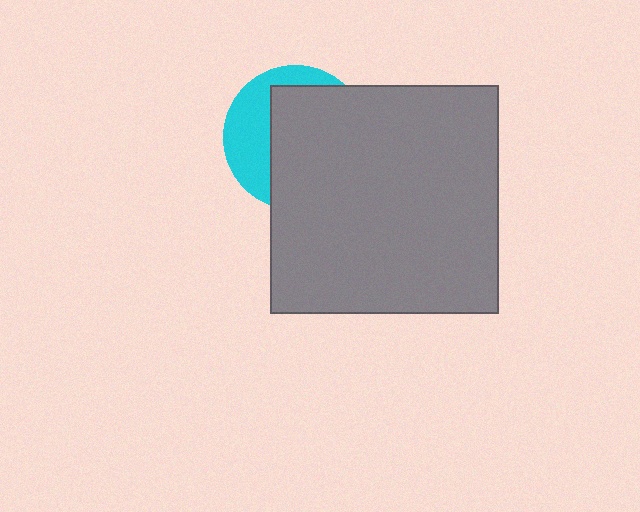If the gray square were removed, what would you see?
You would see the complete cyan circle.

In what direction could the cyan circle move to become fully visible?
The cyan circle could move left. That would shift it out from behind the gray square entirely.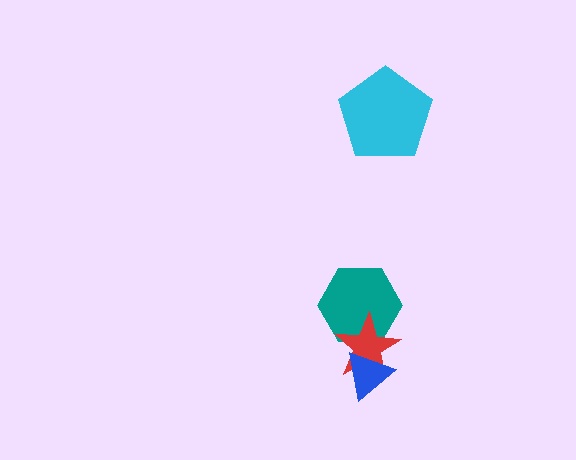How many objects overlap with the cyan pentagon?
0 objects overlap with the cyan pentagon.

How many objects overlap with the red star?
2 objects overlap with the red star.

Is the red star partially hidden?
Yes, it is partially covered by another shape.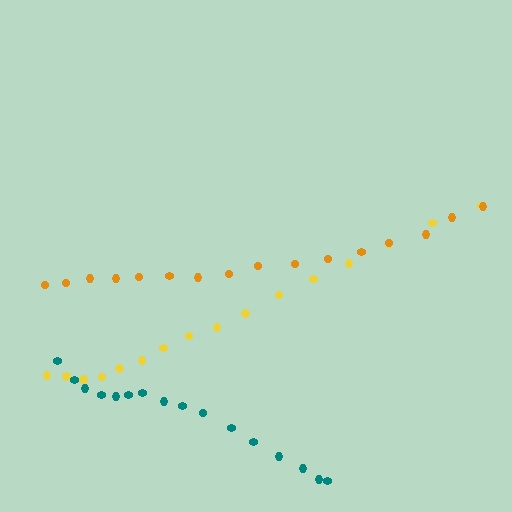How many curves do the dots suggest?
There are 3 distinct paths.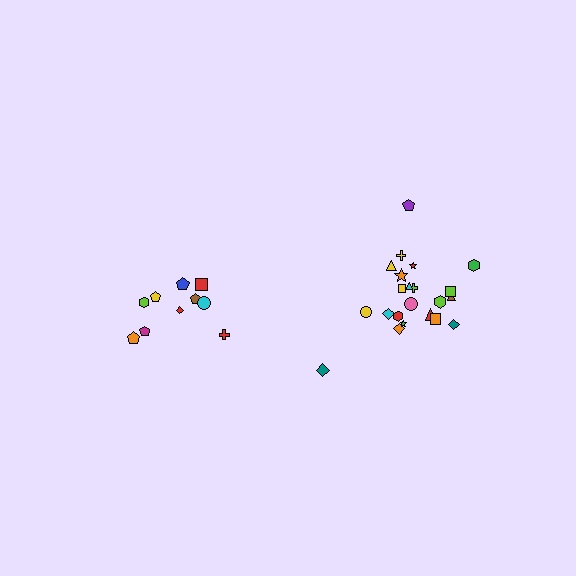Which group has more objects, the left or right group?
The right group.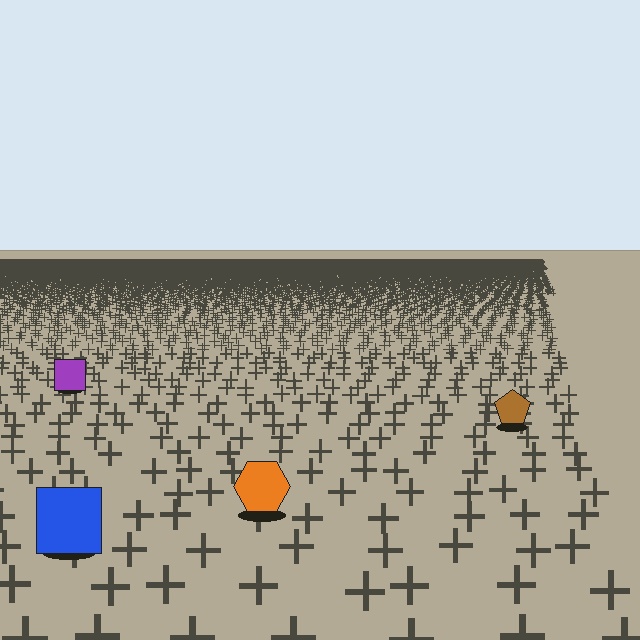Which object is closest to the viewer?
The blue square is closest. The texture marks near it are larger and more spread out.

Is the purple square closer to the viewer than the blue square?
No. The blue square is closer — you can tell from the texture gradient: the ground texture is coarser near it.